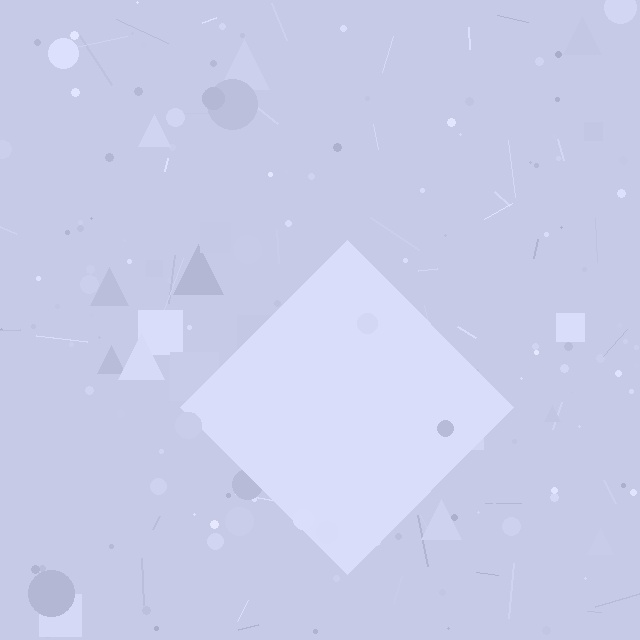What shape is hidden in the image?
A diamond is hidden in the image.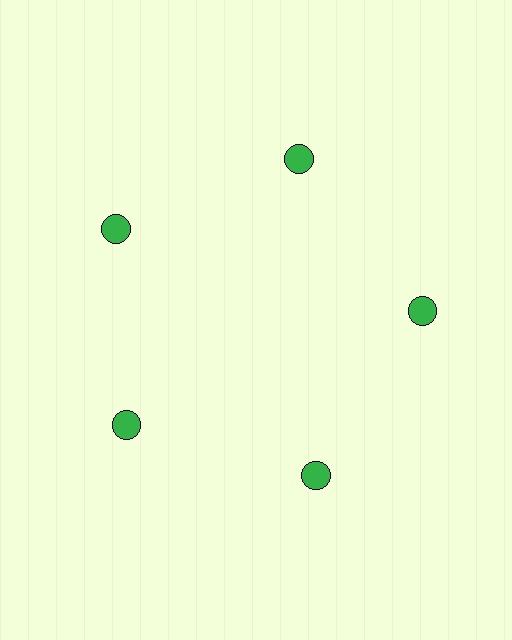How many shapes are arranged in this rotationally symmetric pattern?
There are 5 shapes, arranged in 5 groups of 1.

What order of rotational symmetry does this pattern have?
This pattern has 5-fold rotational symmetry.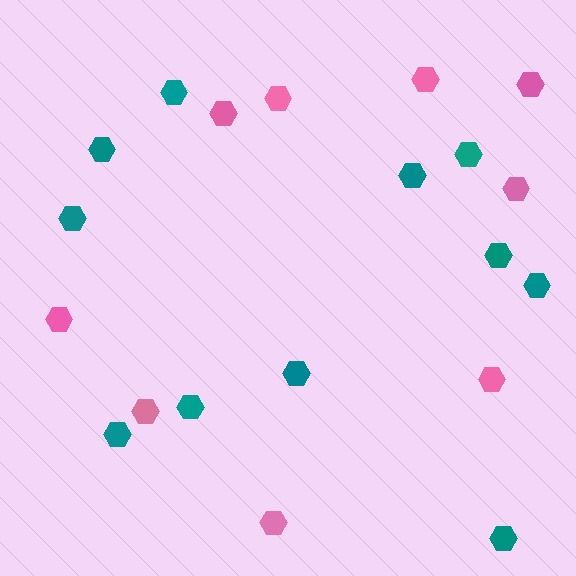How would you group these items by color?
There are 2 groups: one group of pink hexagons (9) and one group of teal hexagons (11).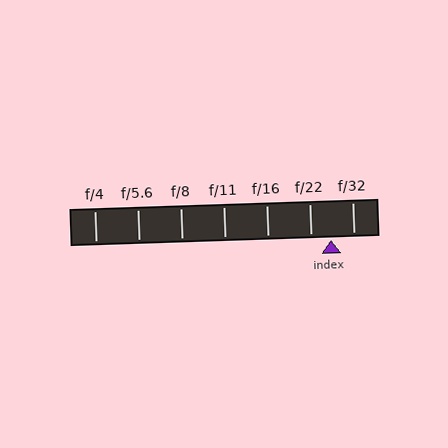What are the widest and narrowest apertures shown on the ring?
The widest aperture shown is f/4 and the narrowest is f/32.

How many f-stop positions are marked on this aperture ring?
There are 7 f-stop positions marked.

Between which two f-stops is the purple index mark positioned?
The index mark is between f/22 and f/32.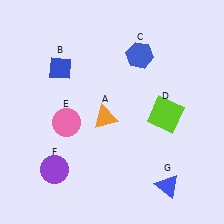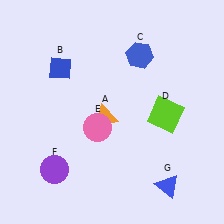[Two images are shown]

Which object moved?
The pink circle (E) moved right.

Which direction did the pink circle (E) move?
The pink circle (E) moved right.